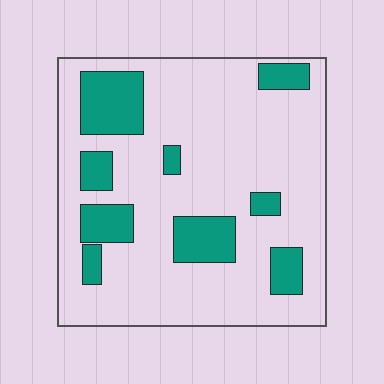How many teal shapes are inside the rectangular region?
9.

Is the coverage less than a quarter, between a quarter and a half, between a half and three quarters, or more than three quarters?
Less than a quarter.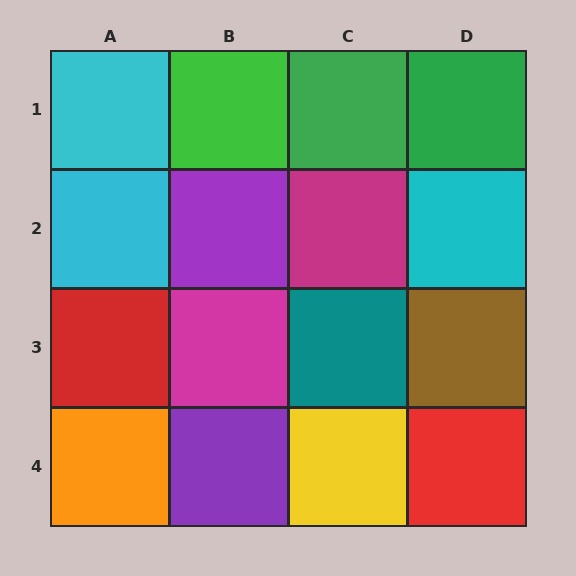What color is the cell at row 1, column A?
Cyan.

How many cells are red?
2 cells are red.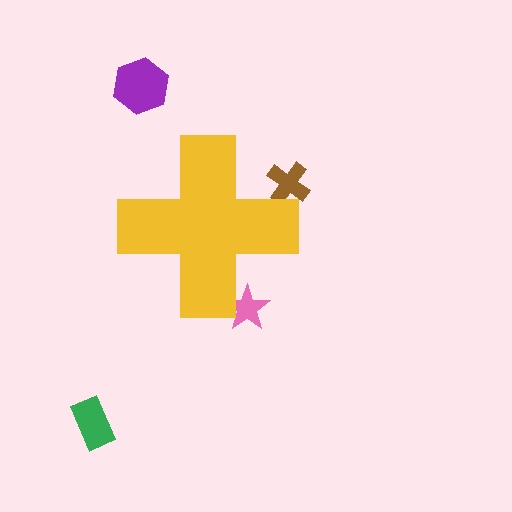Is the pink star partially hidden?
Yes, the pink star is partially hidden behind the yellow cross.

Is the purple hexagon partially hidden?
No, the purple hexagon is fully visible.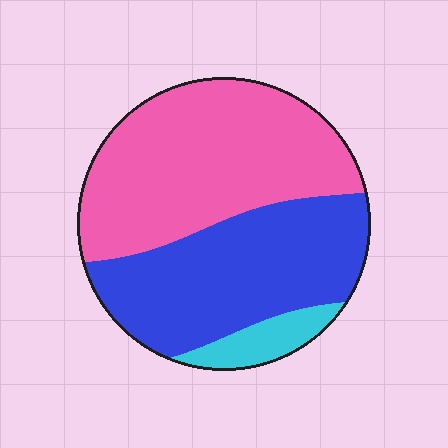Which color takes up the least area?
Cyan, at roughly 10%.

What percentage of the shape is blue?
Blue takes up about two fifths (2/5) of the shape.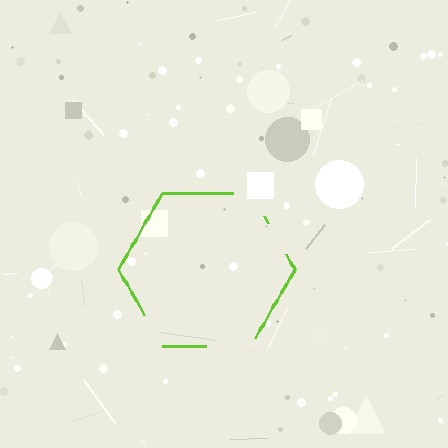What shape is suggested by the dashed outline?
The dashed outline suggests a hexagon.